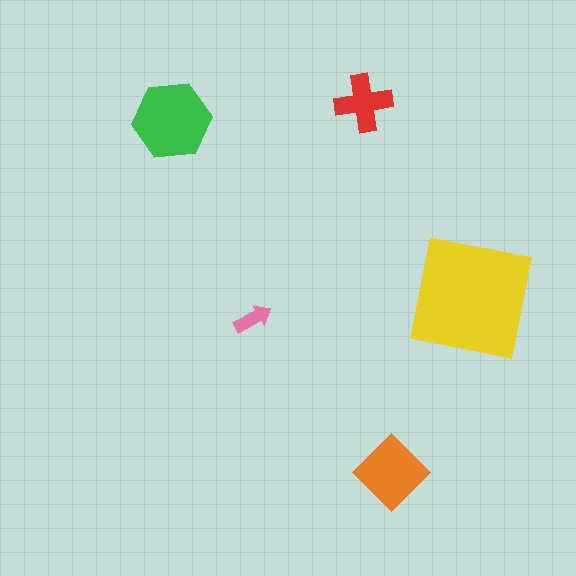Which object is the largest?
The yellow square.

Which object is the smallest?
The pink arrow.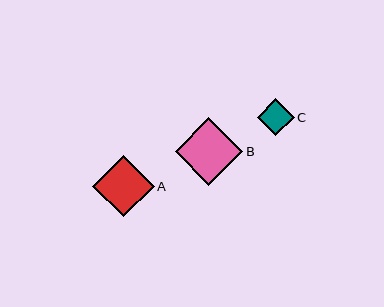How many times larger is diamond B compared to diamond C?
Diamond B is approximately 1.8 times the size of diamond C.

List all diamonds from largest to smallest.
From largest to smallest: B, A, C.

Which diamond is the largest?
Diamond B is the largest with a size of approximately 67 pixels.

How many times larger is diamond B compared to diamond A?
Diamond B is approximately 1.1 times the size of diamond A.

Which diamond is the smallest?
Diamond C is the smallest with a size of approximately 37 pixels.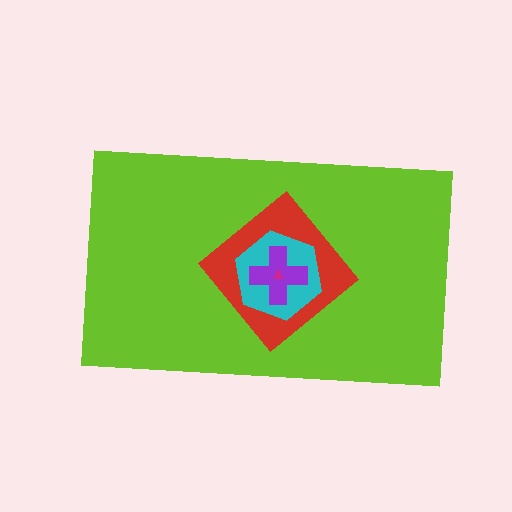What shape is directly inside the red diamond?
The cyan hexagon.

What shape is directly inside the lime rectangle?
The red diamond.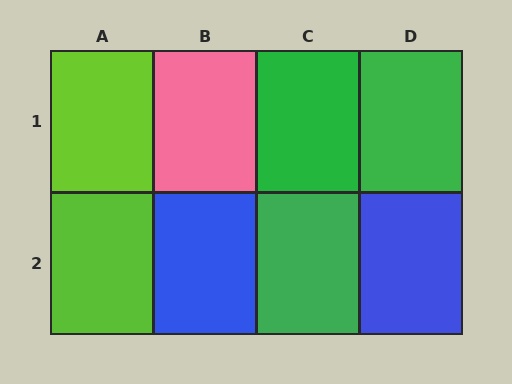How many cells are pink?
1 cell is pink.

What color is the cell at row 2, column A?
Lime.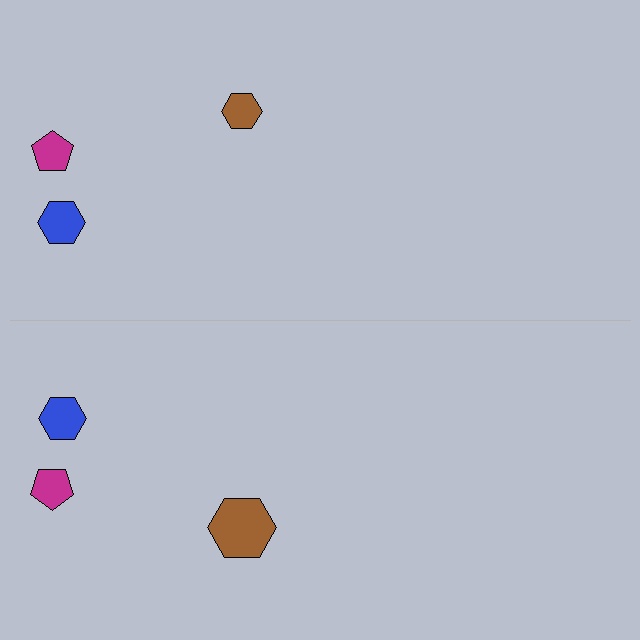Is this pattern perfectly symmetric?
No, the pattern is not perfectly symmetric. The brown hexagon on the bottom side has a different size than its mirror counterpart.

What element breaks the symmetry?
The brown hexagon on the bottom side has a different size than its mirror counterpart.